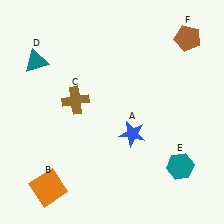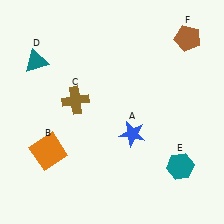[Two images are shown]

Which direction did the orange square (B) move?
The orange square (B) moved up.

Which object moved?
The orange square (B) moved up.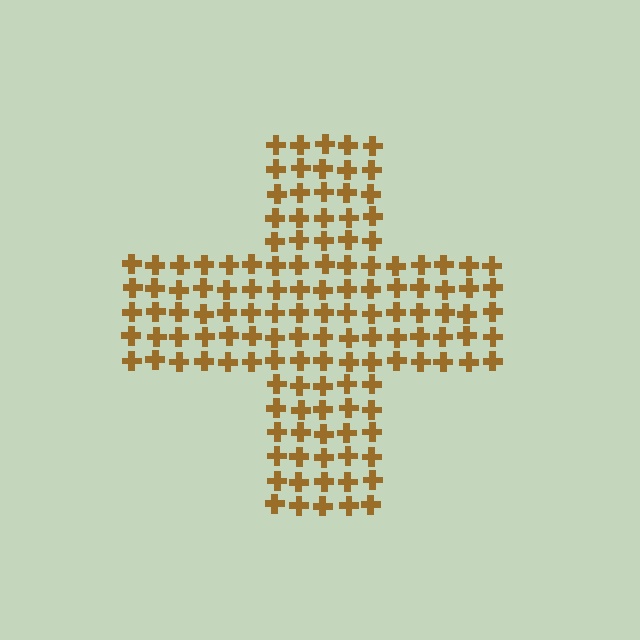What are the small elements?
The small elements are crosses.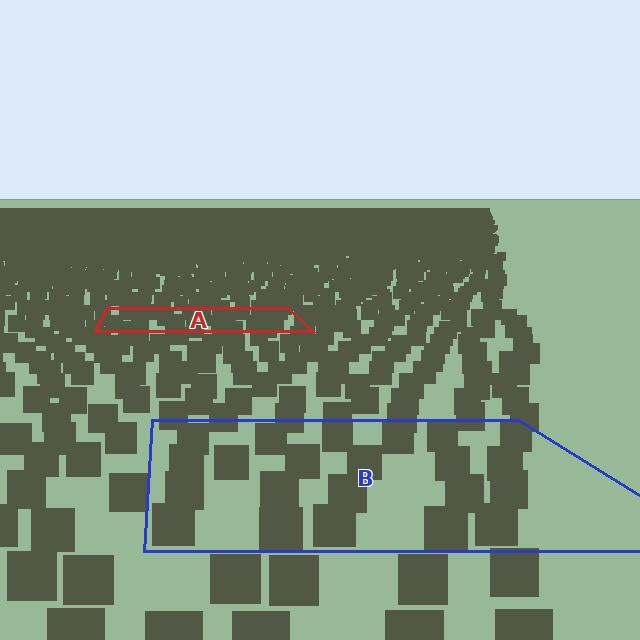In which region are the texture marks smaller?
The texture marks are smaller in region A, because it is farther away.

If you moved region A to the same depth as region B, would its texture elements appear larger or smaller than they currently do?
They would appear larger. At a closer depth, the same texture elements are projected at a bigger on-screen size.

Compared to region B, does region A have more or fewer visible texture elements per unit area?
Region A has more texture elements per unit area — they are packed more densely because it is farther away.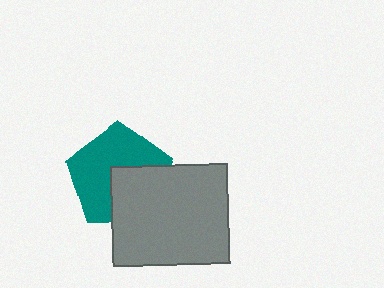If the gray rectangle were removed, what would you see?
You would see the complete teal pentagon.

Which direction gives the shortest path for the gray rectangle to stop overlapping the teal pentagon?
Moving toward the lower-right gives the shortest separation.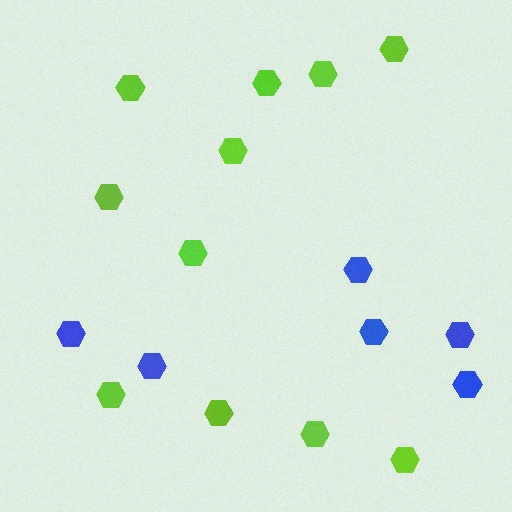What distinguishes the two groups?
There are 2 groups: one group of blue hexagons (6) and one group of lime hexagons (11).